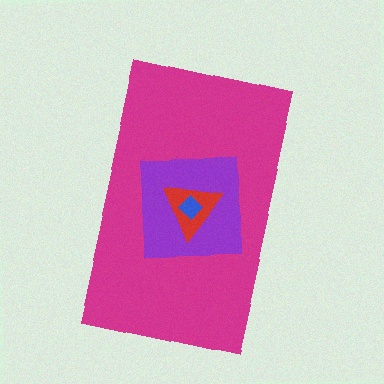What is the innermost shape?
The blue diamond.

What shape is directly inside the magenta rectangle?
The purple square.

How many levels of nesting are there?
4.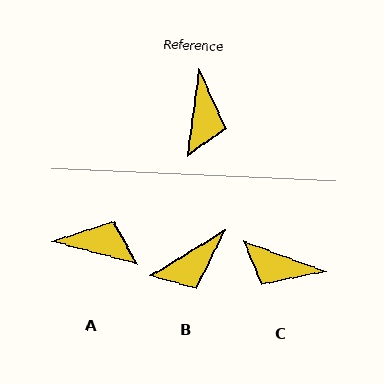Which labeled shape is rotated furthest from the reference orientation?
C, about 102 degrees away.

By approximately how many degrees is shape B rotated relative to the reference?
Approximately 51 degrees clockwise.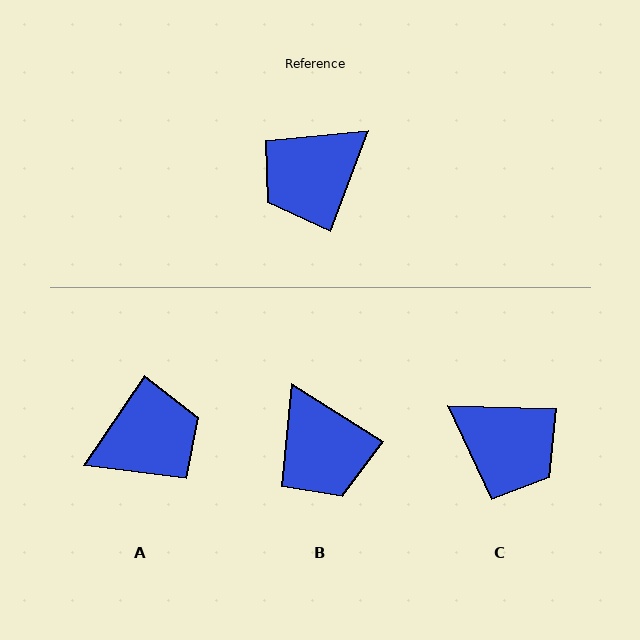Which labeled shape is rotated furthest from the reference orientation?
A, about 167 degrees away.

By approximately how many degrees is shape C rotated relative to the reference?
Approximately 109 degrees counter-clockwise.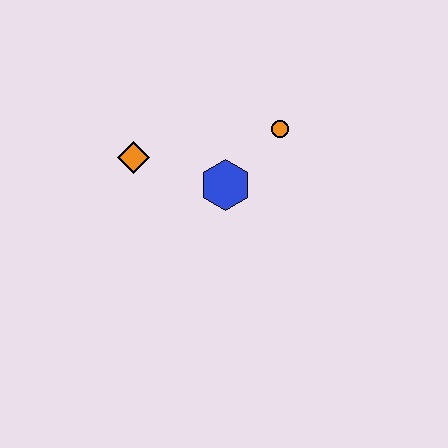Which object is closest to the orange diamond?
The blue hexagon is closest to the orange diamond.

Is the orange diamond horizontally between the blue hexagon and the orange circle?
No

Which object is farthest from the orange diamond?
The orange circle is farthest from the orange diamond.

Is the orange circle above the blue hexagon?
Yes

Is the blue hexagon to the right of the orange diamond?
Yes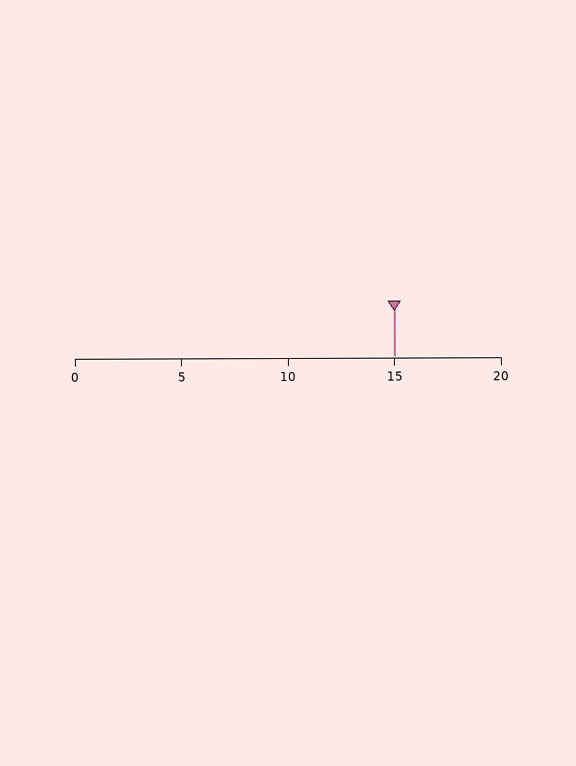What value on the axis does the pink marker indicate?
The marker indicates approximately 15.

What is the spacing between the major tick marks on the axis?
The major ticks are spaced 5 apart.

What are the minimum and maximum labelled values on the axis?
The axis runs from 0 to 20.